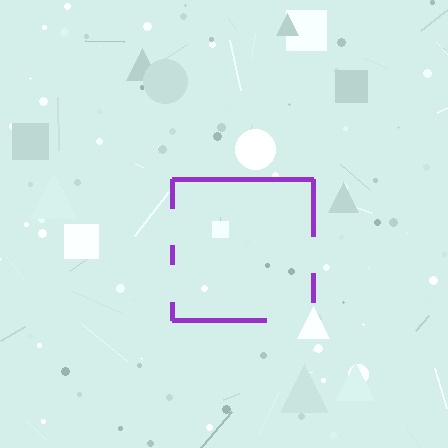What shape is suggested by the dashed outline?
The dashed outline suggests a square.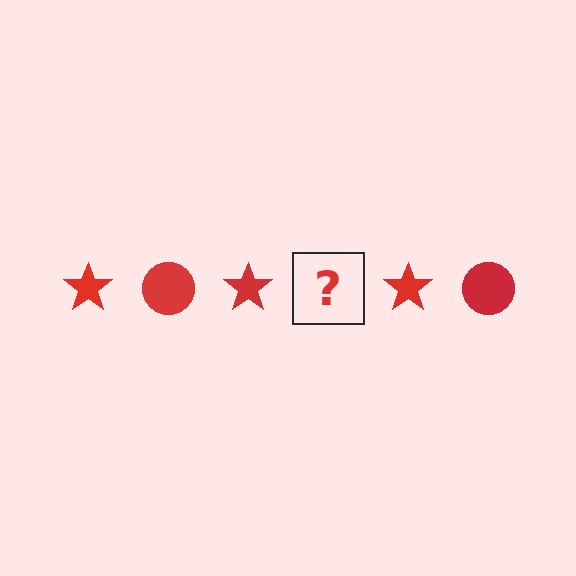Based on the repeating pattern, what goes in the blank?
The blank should be a red circle.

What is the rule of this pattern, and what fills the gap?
The rule is that the pattern cycles through star, circle shapes in red. The gap should be filled with a red circle.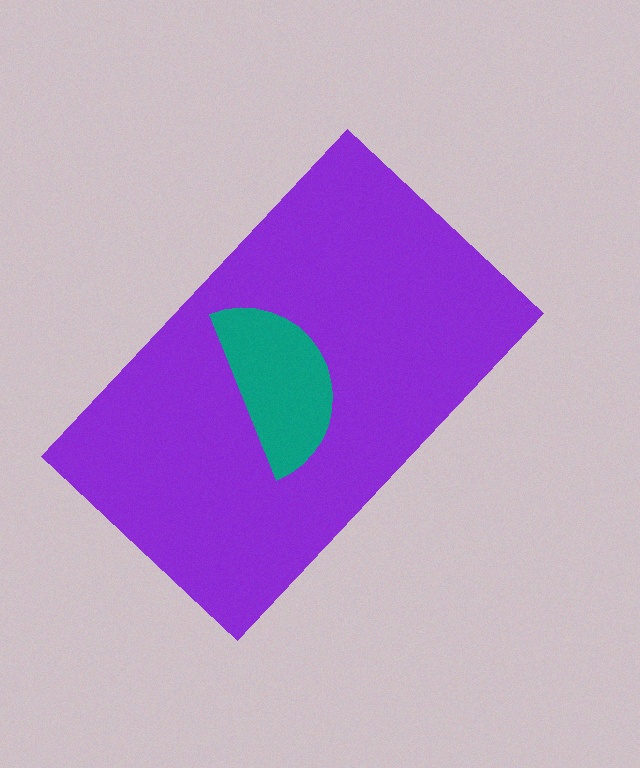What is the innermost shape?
The teal semicircle.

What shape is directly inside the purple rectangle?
The teal semicircle.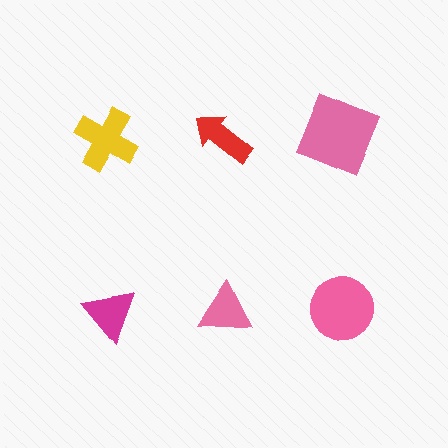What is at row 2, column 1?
A magenta triangle.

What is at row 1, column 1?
A yellow cross.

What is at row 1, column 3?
A pink square.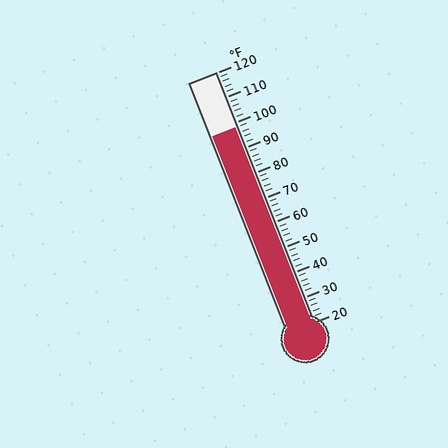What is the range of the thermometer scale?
The thermometer scale ranges from 20°F to 120°F.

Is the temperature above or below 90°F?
The temperature is above 90°F.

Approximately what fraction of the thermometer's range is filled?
The thermometer is filled to approximately 80% of its range.